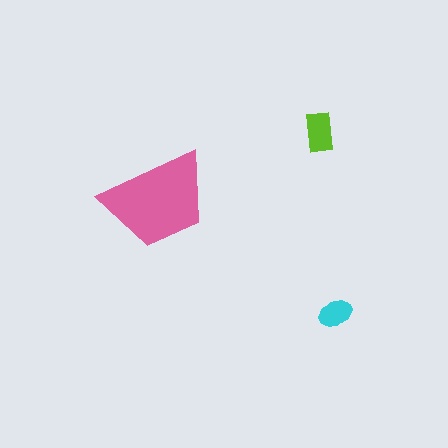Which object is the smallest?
The cyan ellipse.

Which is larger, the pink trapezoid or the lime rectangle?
The pink trapezoid.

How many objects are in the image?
There are 3 objects in the image.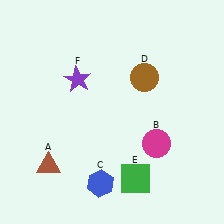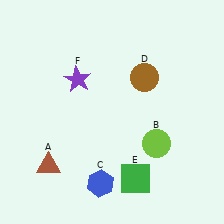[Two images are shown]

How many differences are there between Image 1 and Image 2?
There is 1 difference between the two images.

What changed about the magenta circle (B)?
In Image 1, B is magenta. In Image 2, it changed to lime.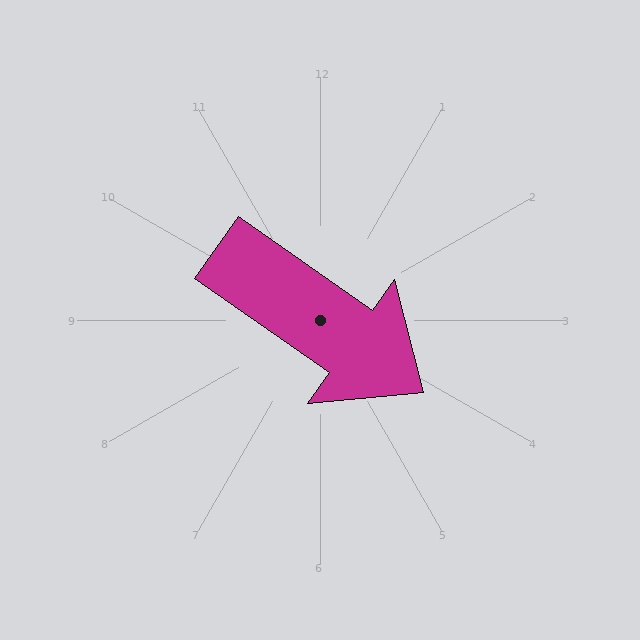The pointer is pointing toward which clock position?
Roughly 4 o'clock.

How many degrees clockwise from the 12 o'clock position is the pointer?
Approximately 125 degrees.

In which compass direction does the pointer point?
Southeast.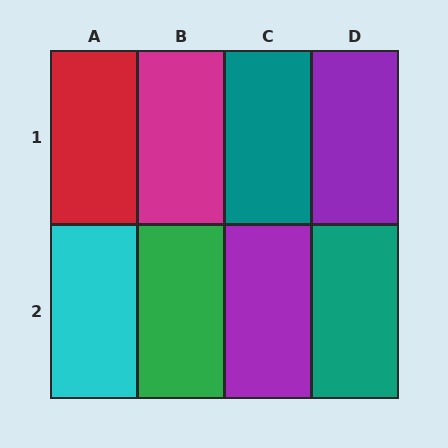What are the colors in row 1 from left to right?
Red, magenta, teal, purple.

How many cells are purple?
2 cells are purple.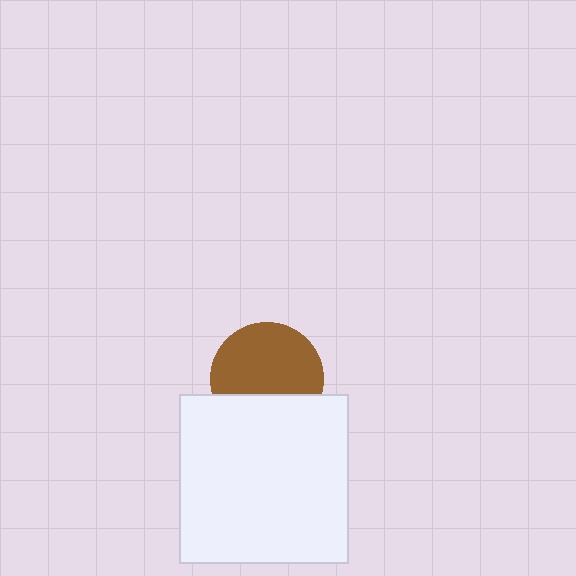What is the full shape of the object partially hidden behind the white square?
The partially hidden object is a brown circle.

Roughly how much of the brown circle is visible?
Most of it is visible (roughly 66%).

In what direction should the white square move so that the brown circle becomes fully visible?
The white square should move down. That is the shortest direction to clear the overlap and leave the brown circle fully visible.